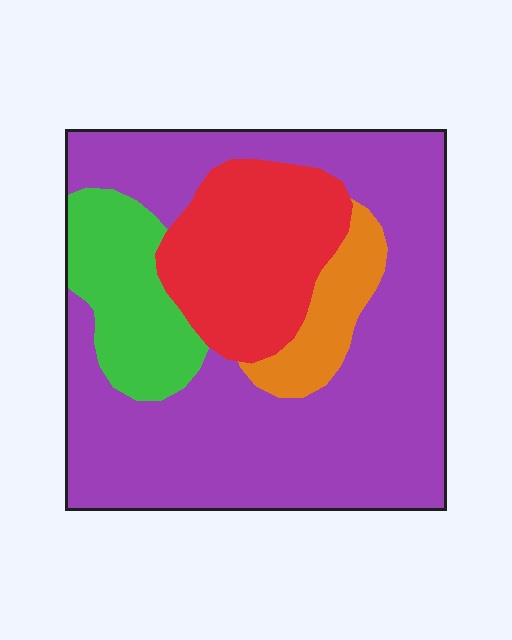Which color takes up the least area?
Orange, at roughly 5%.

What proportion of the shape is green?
Green covers around 15% of the shape.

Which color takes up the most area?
Purple, at roughly 60%.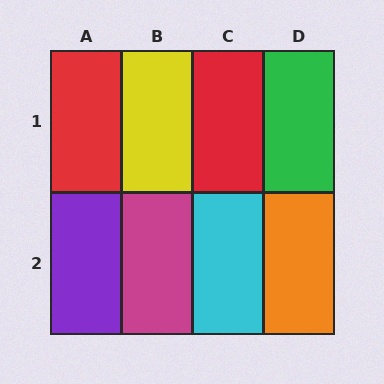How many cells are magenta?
1 cell is magenta.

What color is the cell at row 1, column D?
Green.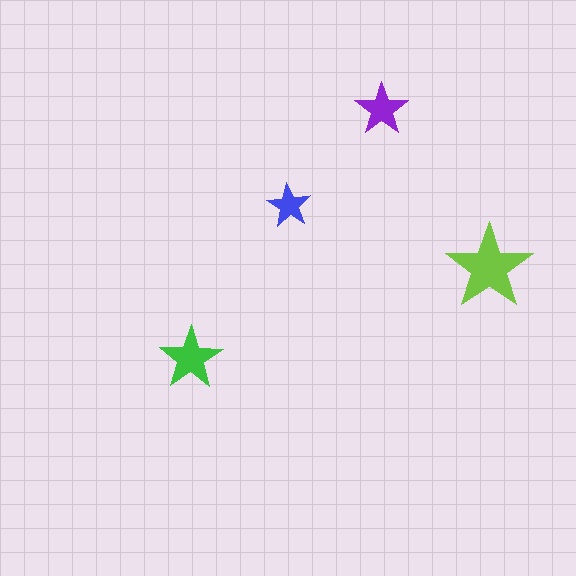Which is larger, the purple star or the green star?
The green one.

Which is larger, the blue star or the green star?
The green one.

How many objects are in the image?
There are 4 objects in the image.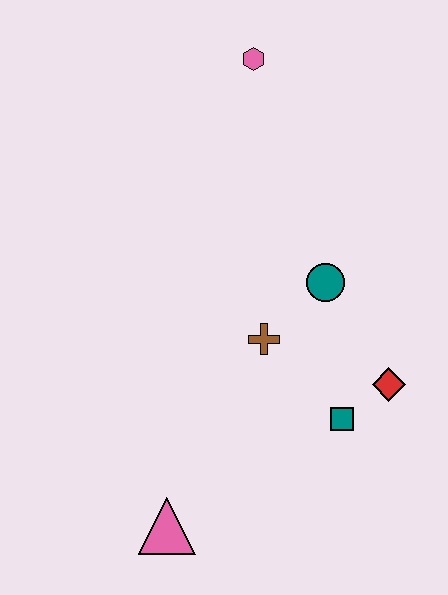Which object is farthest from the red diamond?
The pink hexagon is farthest from the red diamond.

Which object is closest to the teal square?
The red diamond is closest to the teal square.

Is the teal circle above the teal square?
Yes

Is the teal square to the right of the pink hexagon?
Yes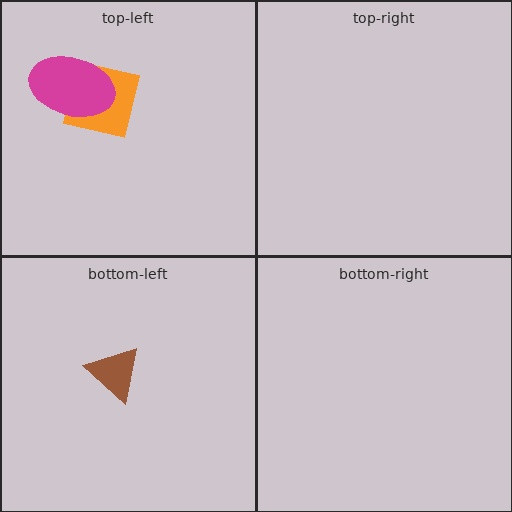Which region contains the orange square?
The top-left region.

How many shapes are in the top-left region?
2.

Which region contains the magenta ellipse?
The top-left region.